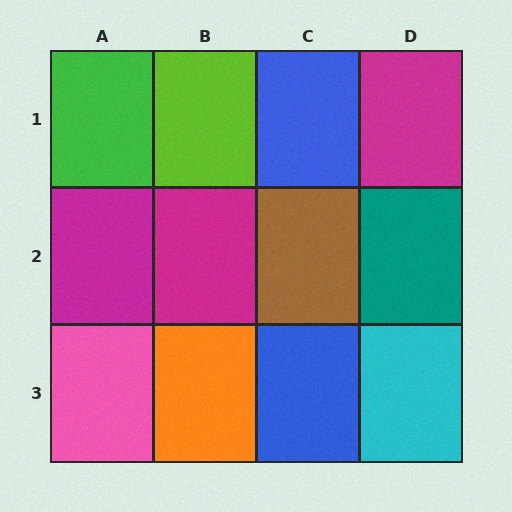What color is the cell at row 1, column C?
Blue.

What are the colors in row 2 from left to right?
Magenta, magenta, brown, teal.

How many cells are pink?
1 cell is pink.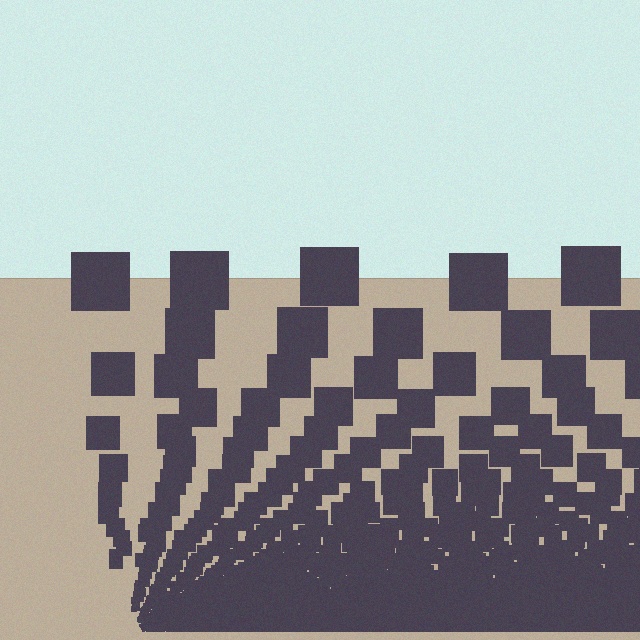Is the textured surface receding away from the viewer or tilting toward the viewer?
The surface appears to tilt toward the viewer. Texture elements get larger and sparser toward the top.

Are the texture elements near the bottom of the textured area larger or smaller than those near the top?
Smaller. The gradient is inverted — elements near the bottom are smaller and denser.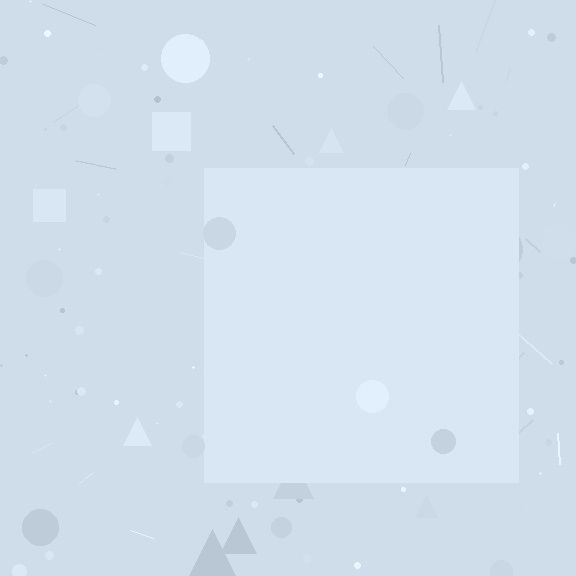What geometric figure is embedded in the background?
A square is embedded in the background.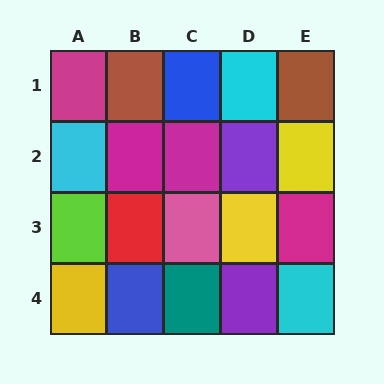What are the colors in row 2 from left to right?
Cyan, magenta, magenta, purple, yellow.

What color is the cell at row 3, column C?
Pink.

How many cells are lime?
1 cell is lime.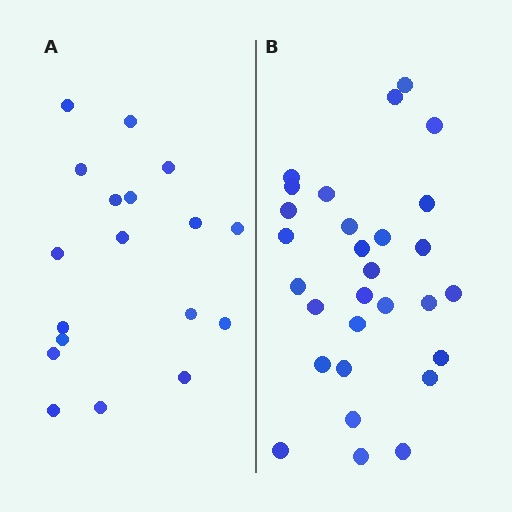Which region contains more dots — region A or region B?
Region B (the right region) has more dots.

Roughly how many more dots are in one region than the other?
Region B has roughly 12 or so more dots than region A.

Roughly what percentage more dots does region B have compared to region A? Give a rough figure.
About 60% more.